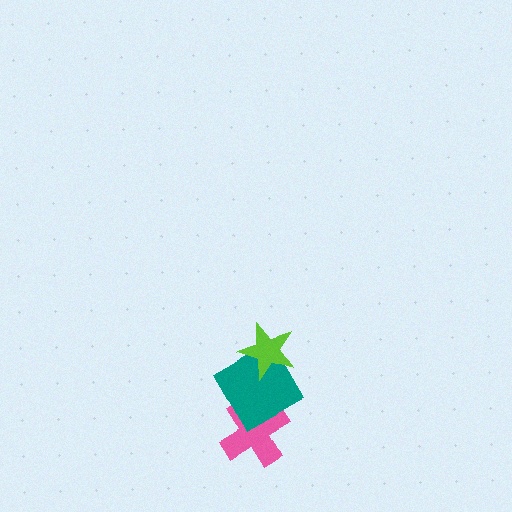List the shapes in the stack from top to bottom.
From top to bottom: the lime star, the teal diamond, the pink cross.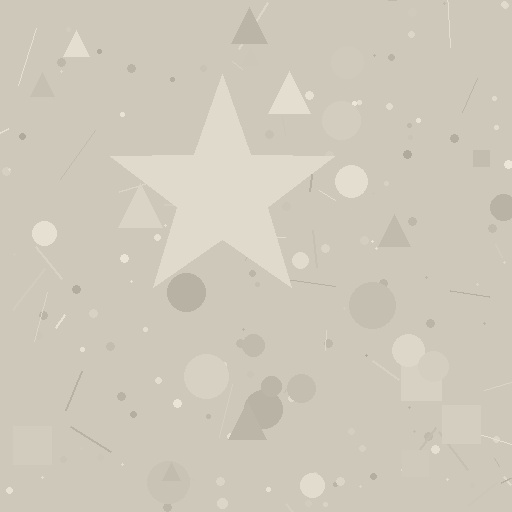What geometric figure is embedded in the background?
A star is embedded in the background.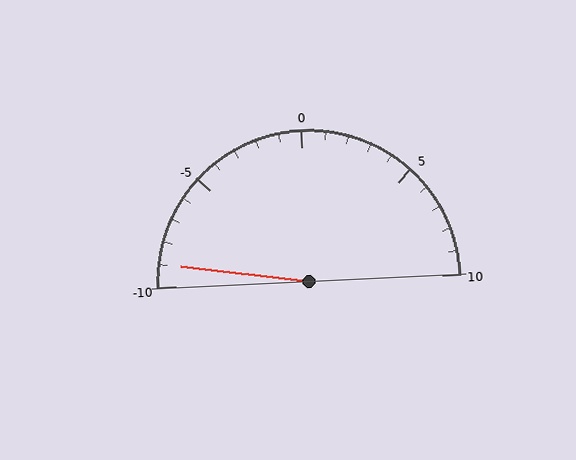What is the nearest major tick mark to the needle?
The nearest major tick mark is -10.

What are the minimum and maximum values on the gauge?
The gauge ranges from -10 to 10.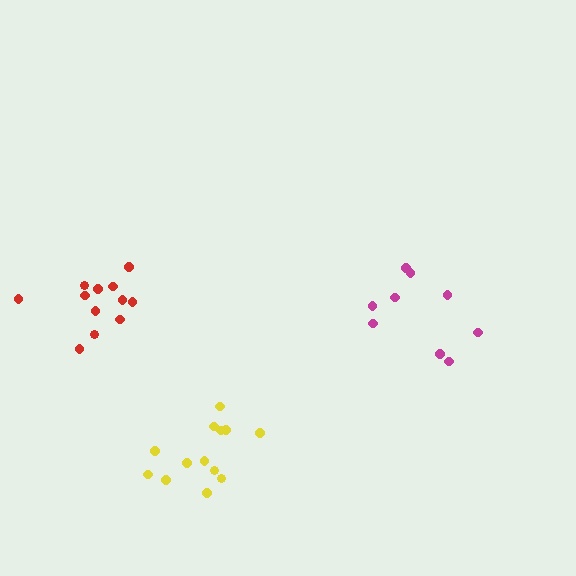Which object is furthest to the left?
The red cluster is leftmost.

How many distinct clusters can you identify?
There are 3 distinct clusters.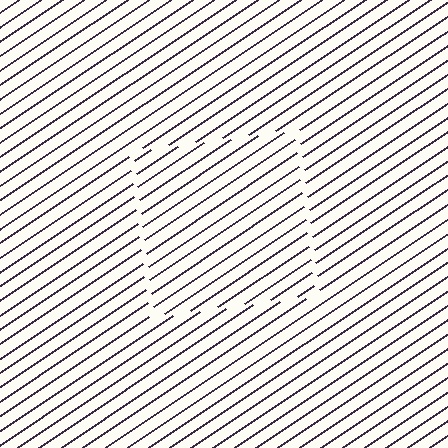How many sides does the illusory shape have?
4 sides — the line-ends trace a square.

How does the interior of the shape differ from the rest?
The interior of the shape contains the same grating, shifted by half a period — the contour is defined by the phase discontinuity where line-ends from the inner and outer gratings abut.